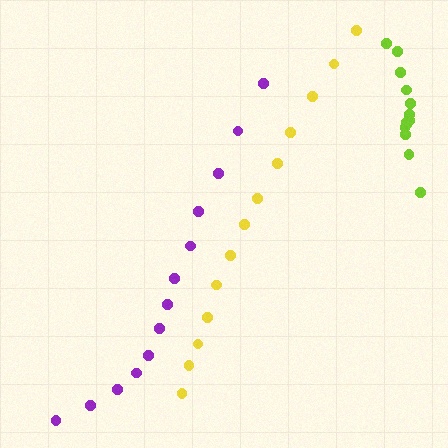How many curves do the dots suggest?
There are 3 distinct paths.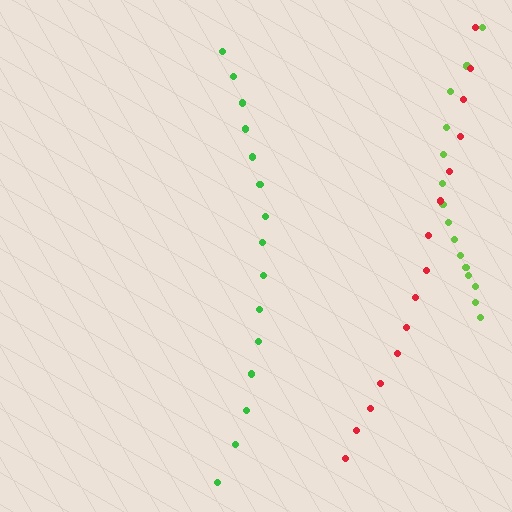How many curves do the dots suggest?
There are 3 distinct paths.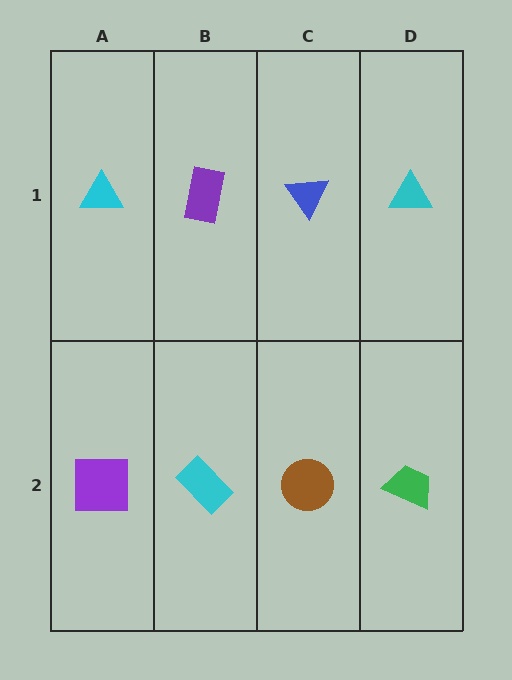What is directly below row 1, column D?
A green trapezoid.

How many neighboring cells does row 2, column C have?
3.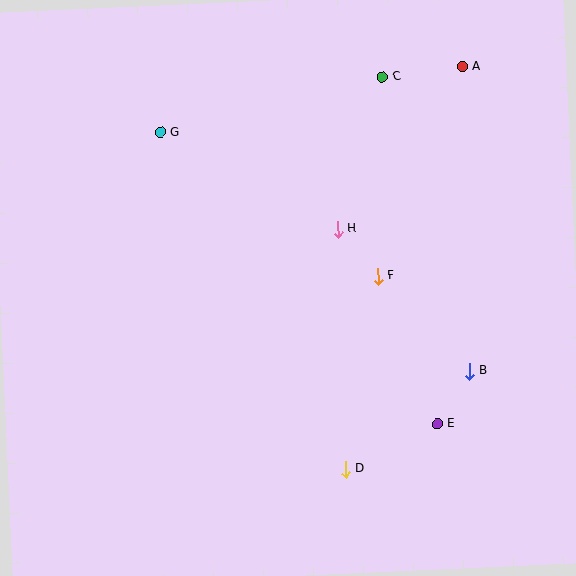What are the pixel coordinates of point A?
Point A is at (462, 66).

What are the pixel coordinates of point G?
Point G is at (160, 132).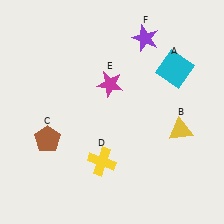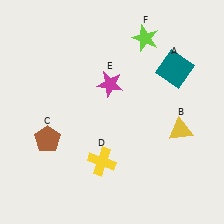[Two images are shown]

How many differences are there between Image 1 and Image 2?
There are 2 differences between the two images.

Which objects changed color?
A changed from cyan to teal. F changed from purple to lime.